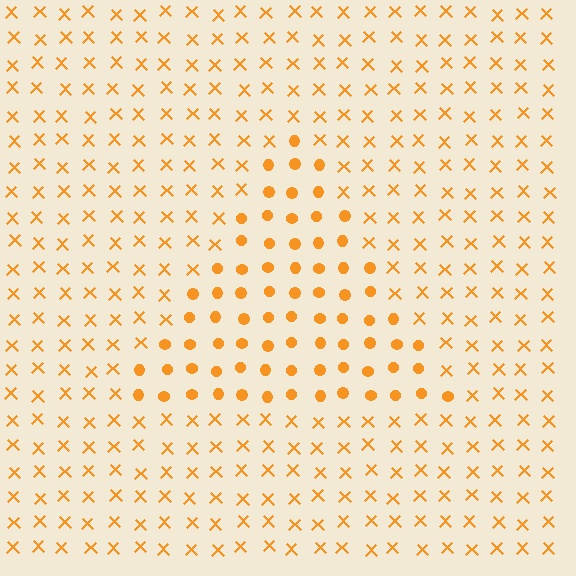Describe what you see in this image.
The image is filled with small orange elements arranged in a uniform grid. A triangle-shaped region contains circles, while the surrounding area contains X marks. The boundary is defined purely by the change in element shape.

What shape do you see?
I see a triangle.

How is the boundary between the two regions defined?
The boundary is defined by a change in element shape: circles inside vs. X marks outside. All elements share the same color and spacing.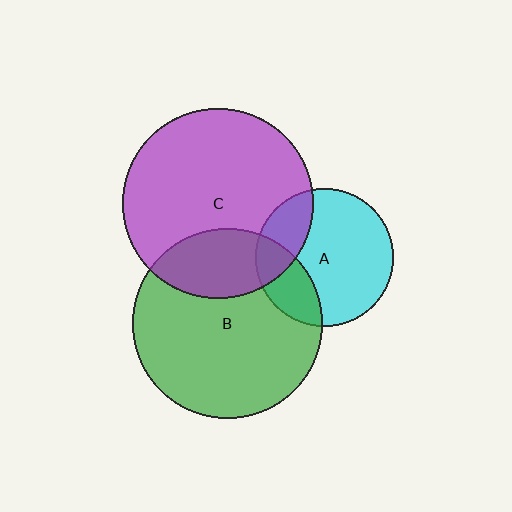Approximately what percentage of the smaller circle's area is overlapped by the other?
Approximately 25%.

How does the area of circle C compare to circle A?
Approximately 1.9 times.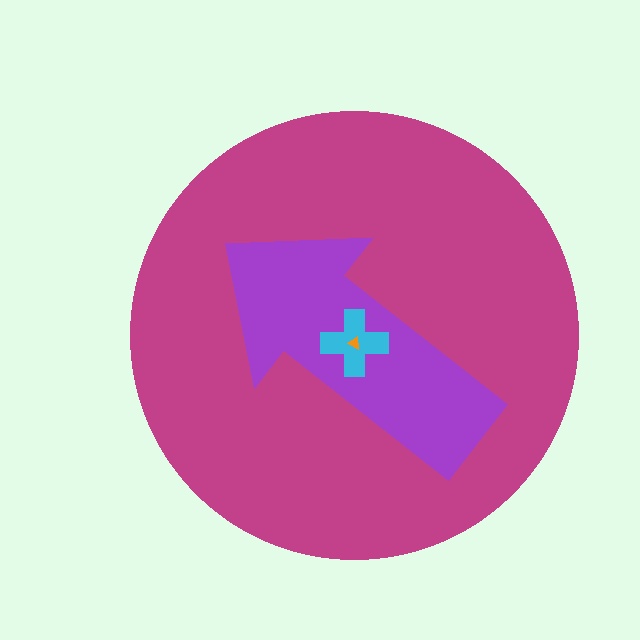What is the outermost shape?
The magenta circle.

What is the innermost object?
The orange triangle.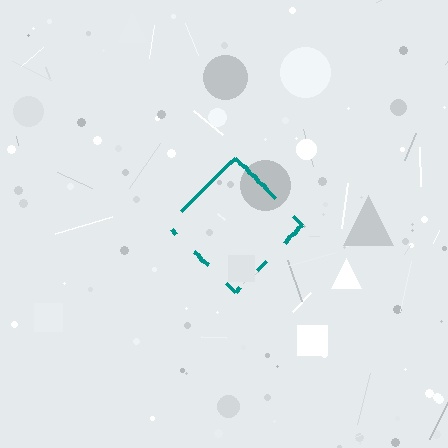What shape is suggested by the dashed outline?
The dashed outline suggests a diamond.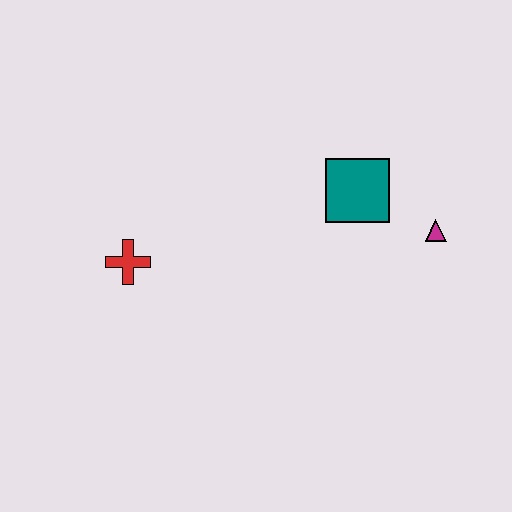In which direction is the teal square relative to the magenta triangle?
The teal square is to the left of the magenta triangle.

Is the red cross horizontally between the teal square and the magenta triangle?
No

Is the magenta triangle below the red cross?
No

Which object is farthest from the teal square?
The red cross is farthest from the teal square.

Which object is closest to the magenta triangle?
The teal square is closest to the magenta triangle.